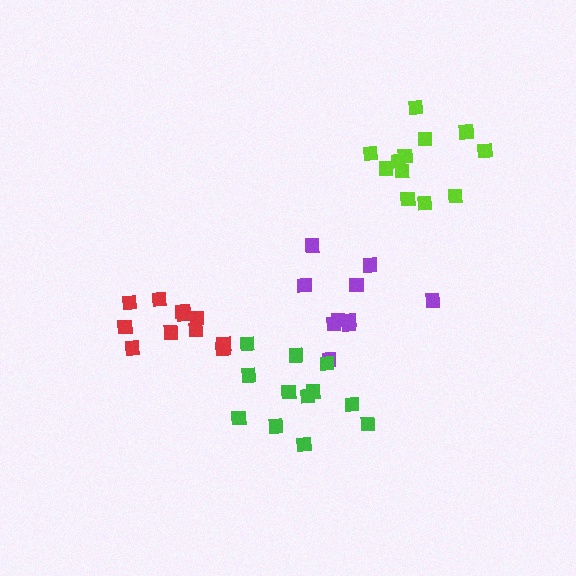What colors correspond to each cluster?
The clusters are colored: purple, lime, red, green.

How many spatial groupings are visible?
There are 4 spatial groupings.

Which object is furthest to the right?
The lime cluster is rightmost.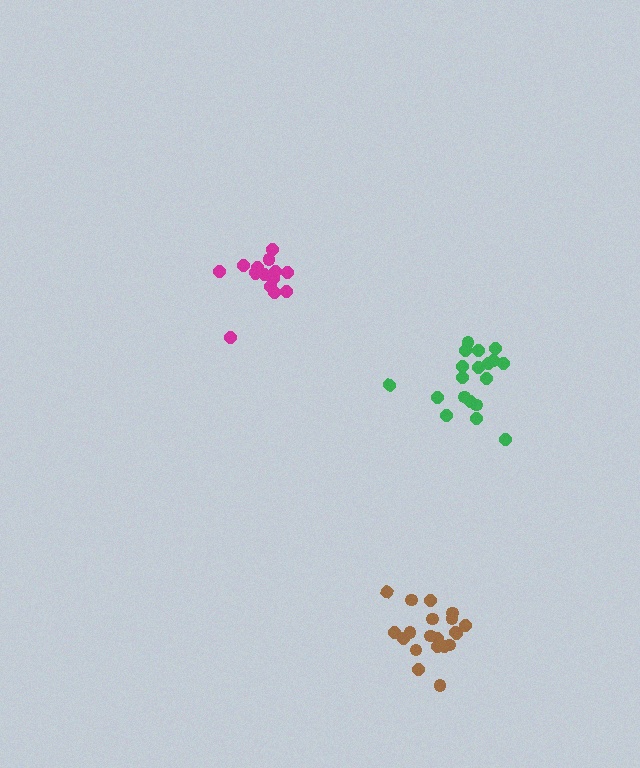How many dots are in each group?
Group 1: 14 dots, Group 2: 20 dots, Group 3: 19 dots (53 total).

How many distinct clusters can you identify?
There are 3 distinct clusters.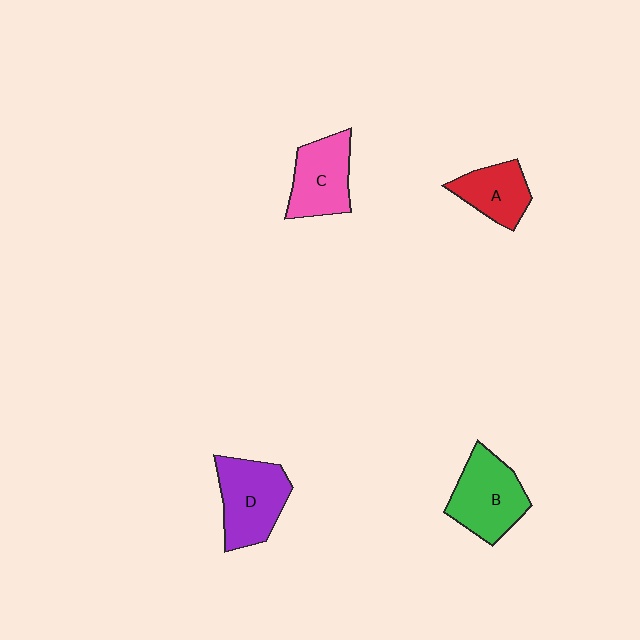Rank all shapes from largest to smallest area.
From largest to smallest: D (purple), B (green), C (pink), A (red).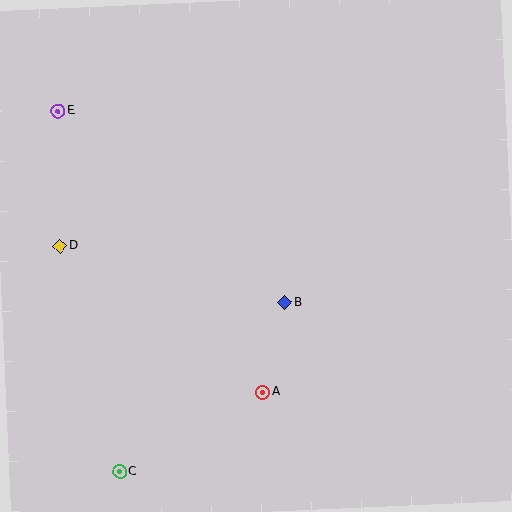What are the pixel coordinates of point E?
Point E is at (58, 111).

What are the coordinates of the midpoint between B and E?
The midpoint between B and E is at (171, 207).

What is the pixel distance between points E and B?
The distance between E and B is 296 pixels.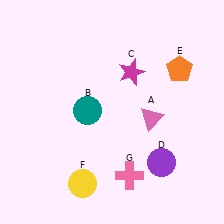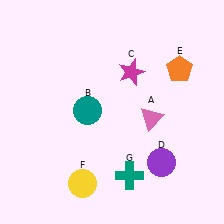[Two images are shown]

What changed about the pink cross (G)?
In Image 1, G is pink. In Image 2, it changed to teal.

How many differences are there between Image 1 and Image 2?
There is 1 difference between the two images.